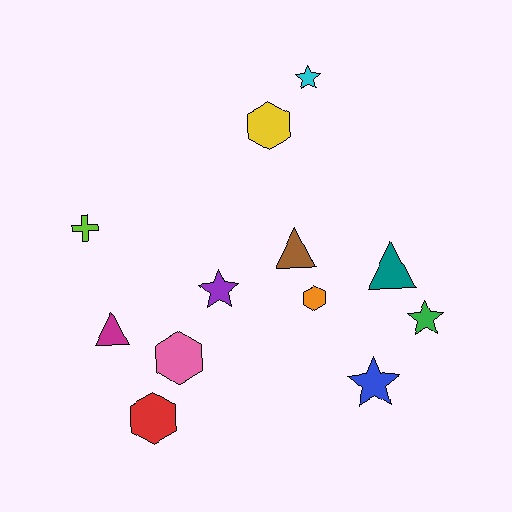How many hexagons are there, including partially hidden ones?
There are 4 hexagons.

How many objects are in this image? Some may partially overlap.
There are 12 objects.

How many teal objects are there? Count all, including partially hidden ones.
There is 1 teal object.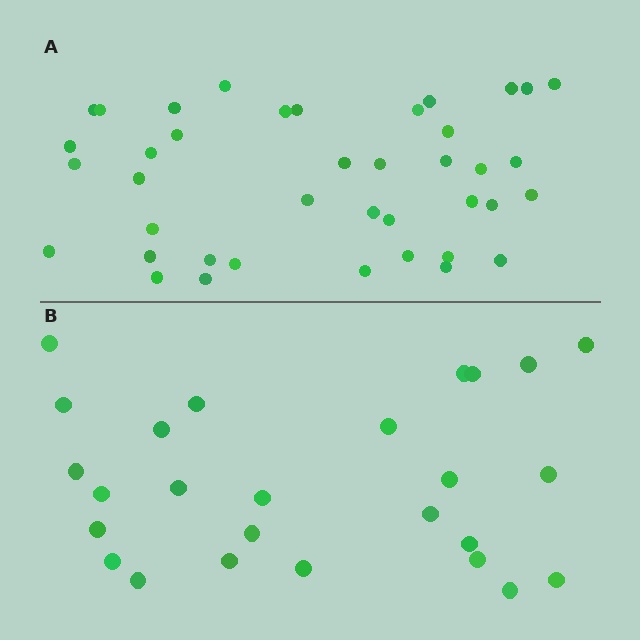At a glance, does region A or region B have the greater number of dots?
Region A (the top region) has more dots.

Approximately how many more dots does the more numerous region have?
Region A has approximately 15 more dots than region B.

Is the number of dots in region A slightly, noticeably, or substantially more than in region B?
Region A has substantially more. The ratio is roughly 1.5 to 1.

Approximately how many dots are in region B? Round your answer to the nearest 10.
About 30 dots. (The exact count is 26, which rounds to 30.)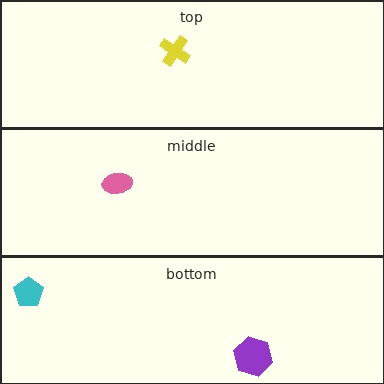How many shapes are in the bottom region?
2.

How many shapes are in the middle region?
1.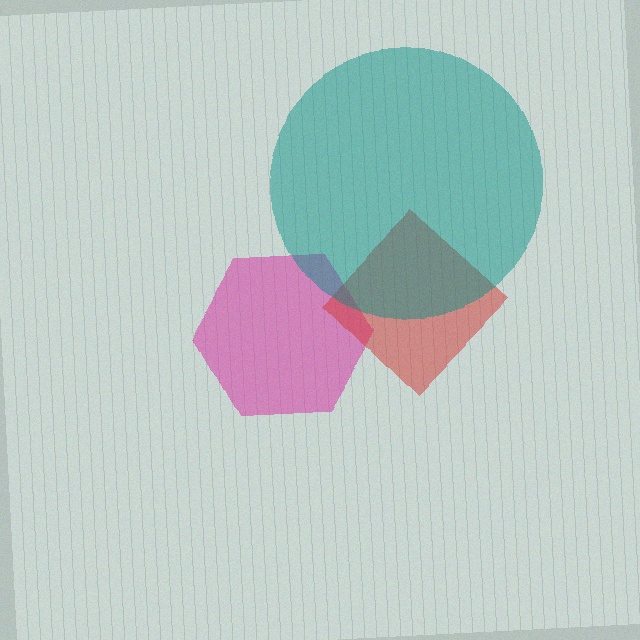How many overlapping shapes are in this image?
There are 3 overlapping shapes in the image.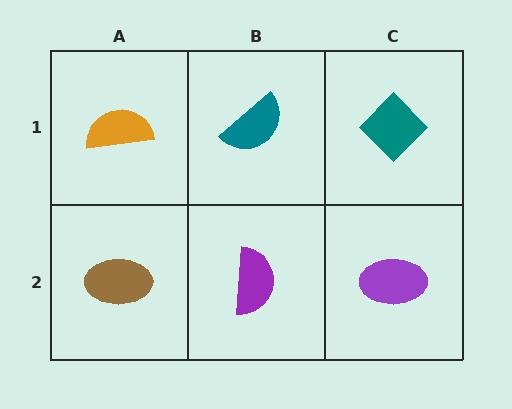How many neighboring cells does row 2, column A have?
2.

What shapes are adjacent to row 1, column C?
A purple ellipse (row 2, column C), a teal semicircle (row 1, column B).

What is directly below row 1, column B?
A purple semicircle.